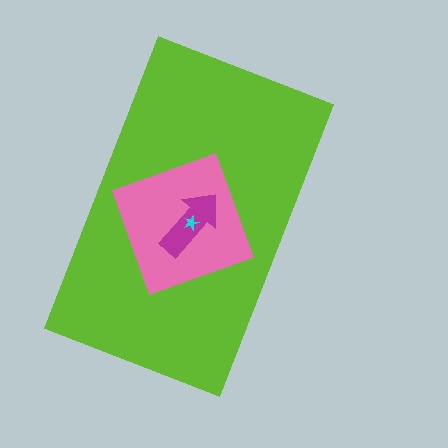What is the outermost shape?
The lime rectangle.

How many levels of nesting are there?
4.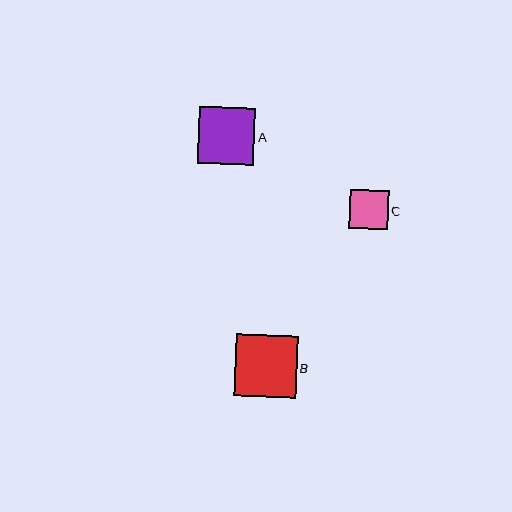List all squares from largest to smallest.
From largest to smallest: B, A, C.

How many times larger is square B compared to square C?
Square B is approximately 1.6 times the size of square C.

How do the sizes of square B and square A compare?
Square B and square A are approximately the same size.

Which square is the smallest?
Square C is the smallest with a size of approximately 39 pixels.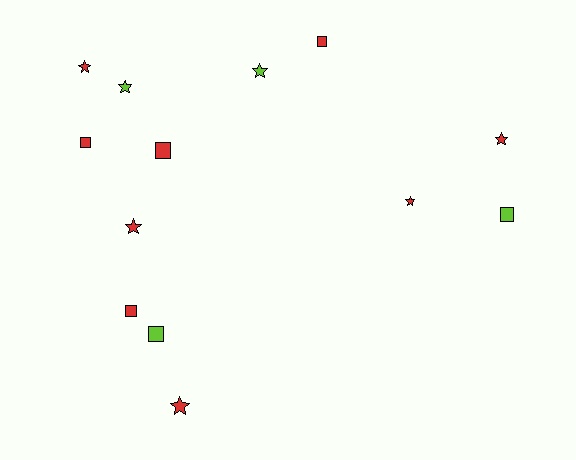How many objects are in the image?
There are 13 objects.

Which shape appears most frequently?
Star, with 7 objects.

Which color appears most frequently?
Red, with 9 objects.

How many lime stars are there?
There are 2 lime stars.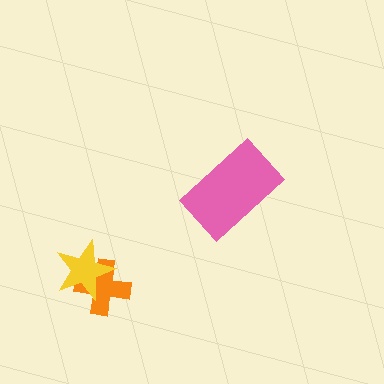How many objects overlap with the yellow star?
1 object overlaps with the yellow star.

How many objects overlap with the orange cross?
1 object overlaps with the orange cross.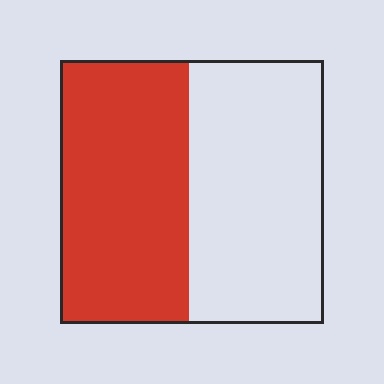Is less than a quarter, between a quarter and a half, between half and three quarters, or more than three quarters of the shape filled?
Between a quarter and a half.